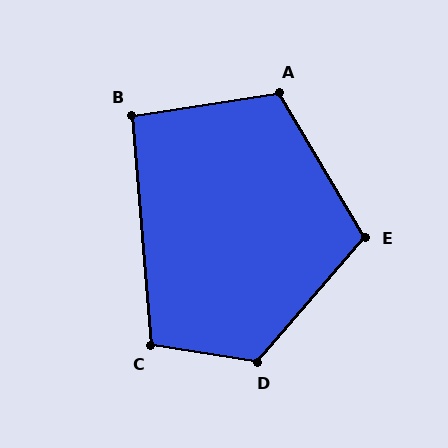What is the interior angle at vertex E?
Approximately 108 degrees (obtuse).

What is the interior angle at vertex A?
Approximately 112 degrees (obtuse).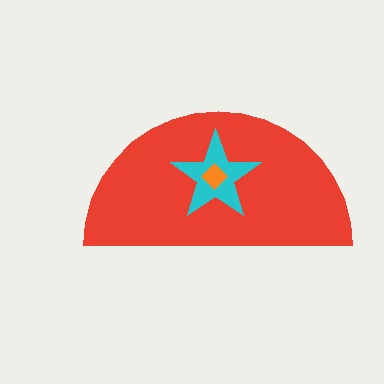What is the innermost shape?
The orange diamond.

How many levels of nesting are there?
3.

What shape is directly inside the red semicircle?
The cyan star.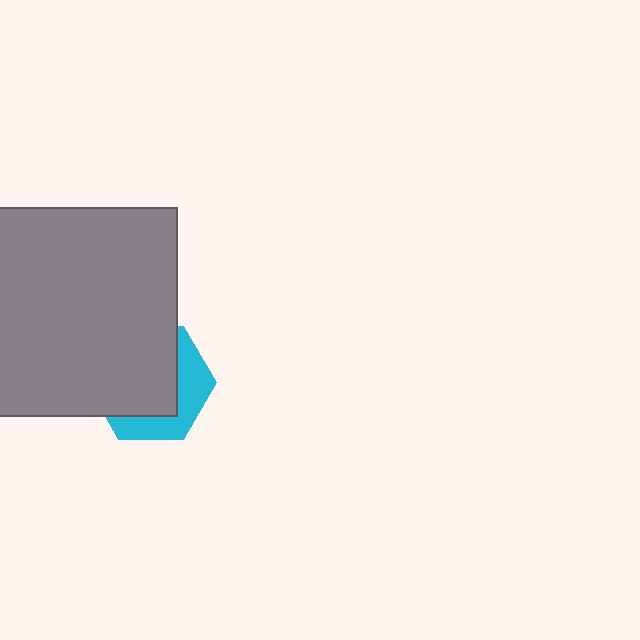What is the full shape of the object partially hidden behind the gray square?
The partially hidden object is a cyan hexagon.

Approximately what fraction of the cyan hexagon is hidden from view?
Roughly 64% of the cyan hexagon is hidden behind the gray square.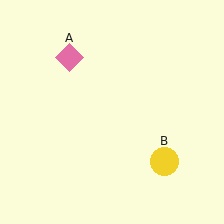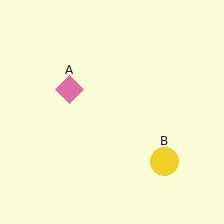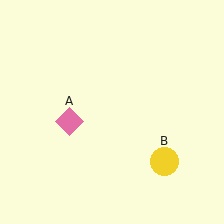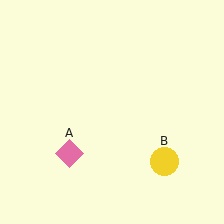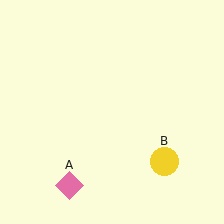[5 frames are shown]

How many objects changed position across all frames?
1 object changed position: pink diamond (object A).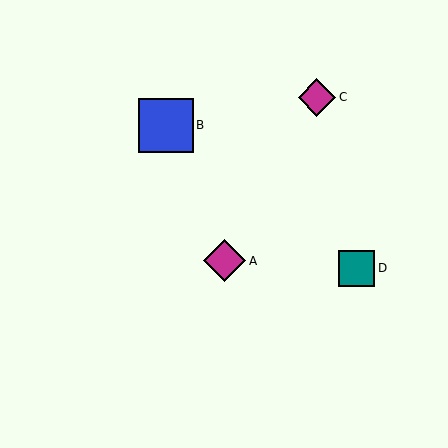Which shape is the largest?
The blue square (labeled B) is the largest.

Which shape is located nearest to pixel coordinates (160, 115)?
The blue square (labeled B) at (166, 125) is nearest to that location.